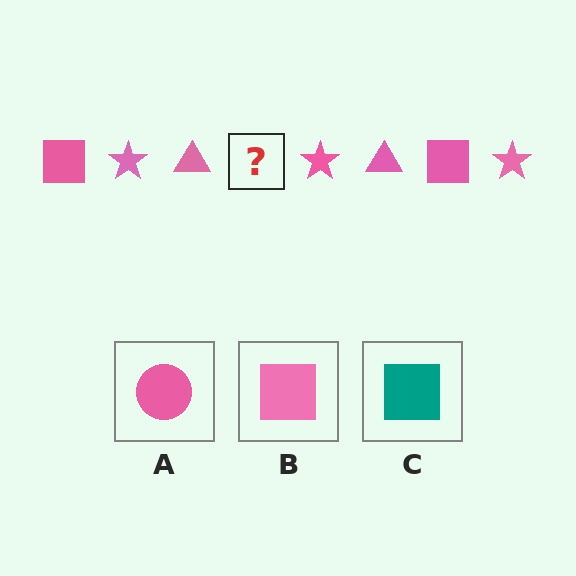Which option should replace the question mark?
Option B.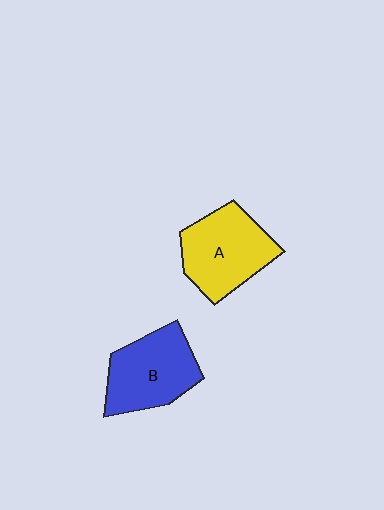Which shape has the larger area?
Shape A (yellow).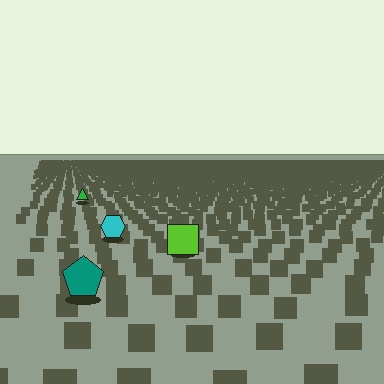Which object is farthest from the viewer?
The green triangle is farthest from the viewer. It appears smaller and the ground texture around it is denser.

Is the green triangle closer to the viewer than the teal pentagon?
No. The teal pentagon is closer — you can tell from the texture gradient: the ground texture is coarser near it.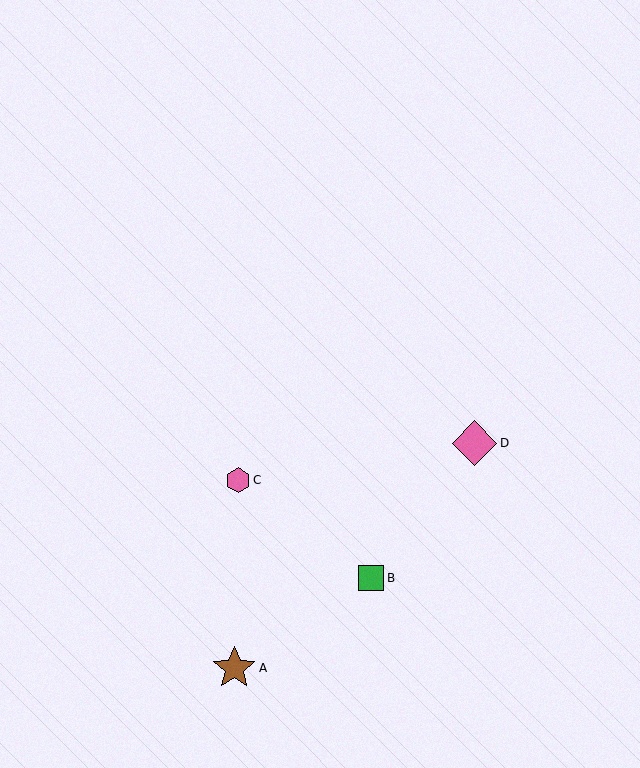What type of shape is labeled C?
Shape C is a pink hexagon.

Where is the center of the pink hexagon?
The center of the pink hexagon is at (238, 480).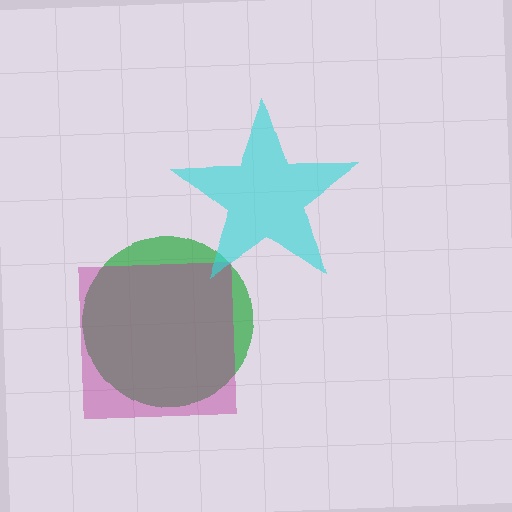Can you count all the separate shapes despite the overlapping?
Yes, there are 3 separate shapes.